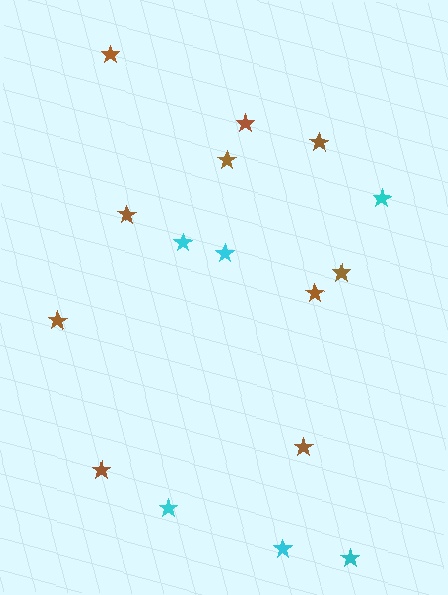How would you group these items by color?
There are 2 groups: one group of cyan stars (6) and one group of brown stars (10).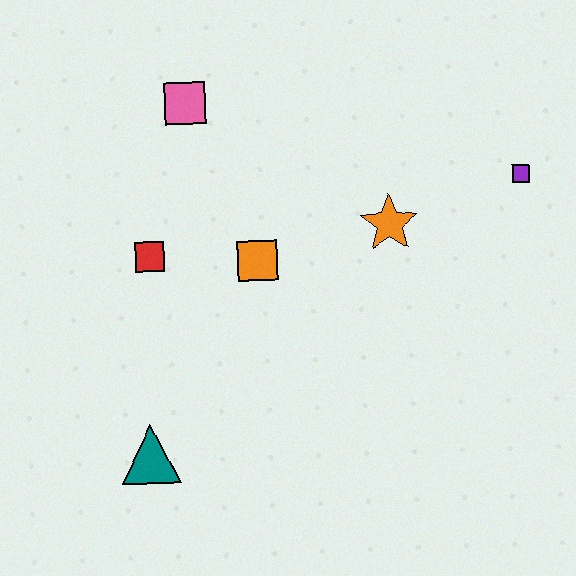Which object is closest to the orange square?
The red square is closest to the orange square.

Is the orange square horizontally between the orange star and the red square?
Yes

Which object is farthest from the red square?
The purple square is farthest from the red square.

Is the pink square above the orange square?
Yes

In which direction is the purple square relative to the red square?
The purple square is to the right of the red square.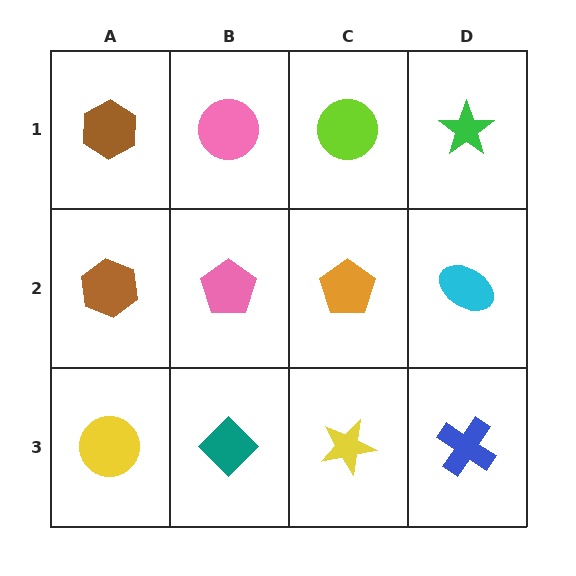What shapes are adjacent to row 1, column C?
An orange pentagon (row 2, column C), a pink circle (row 1, column B), a green star (row 1, column D).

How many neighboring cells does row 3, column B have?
3.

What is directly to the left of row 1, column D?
A lime circle.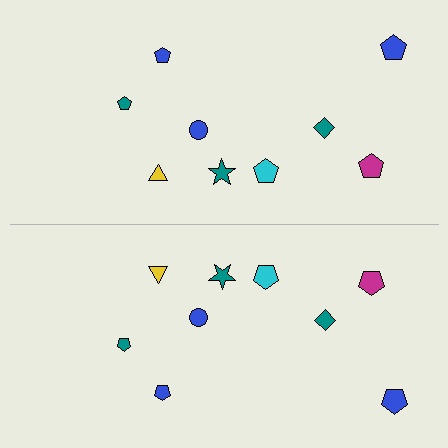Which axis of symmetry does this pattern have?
The pattern has a horizontal axis of symmetry running through the center of the image.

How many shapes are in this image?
There are 18 shapes in this image.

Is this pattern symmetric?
Yes, this pattern has bilateral (reflection) symmetry.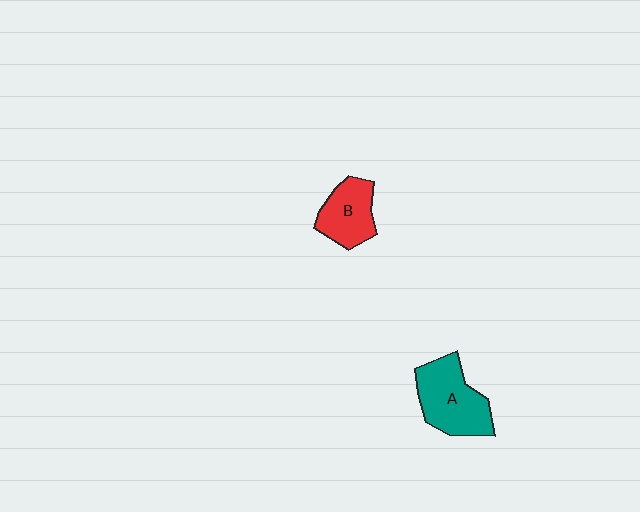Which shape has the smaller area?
Shape B (red).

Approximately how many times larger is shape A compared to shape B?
Approximately 1.4 times.